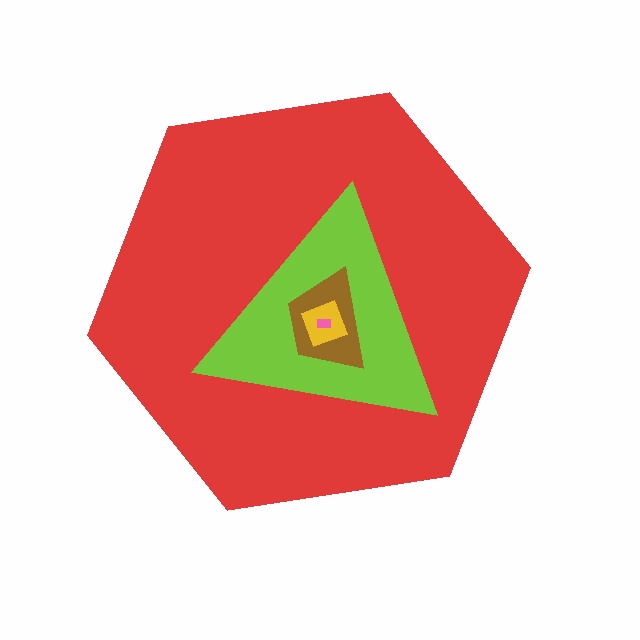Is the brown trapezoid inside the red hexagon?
Yes.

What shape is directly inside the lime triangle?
The brown trapezoid.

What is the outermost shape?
The red hexagon.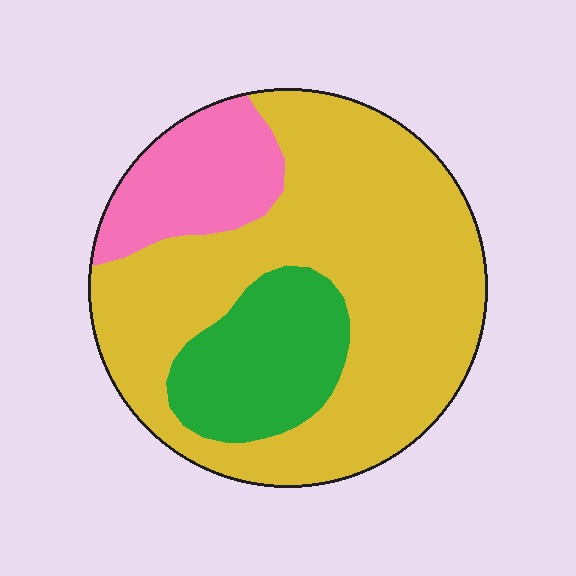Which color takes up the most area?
Yellow, at roughly 65%.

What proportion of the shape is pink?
Pink takes up less than a sixth of the shape.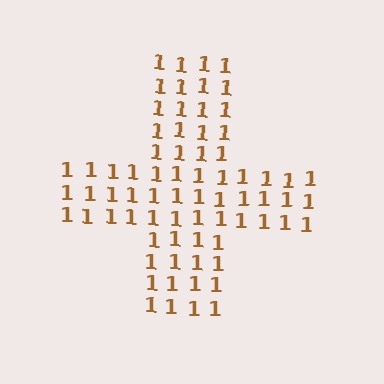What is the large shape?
The large shape is a cross.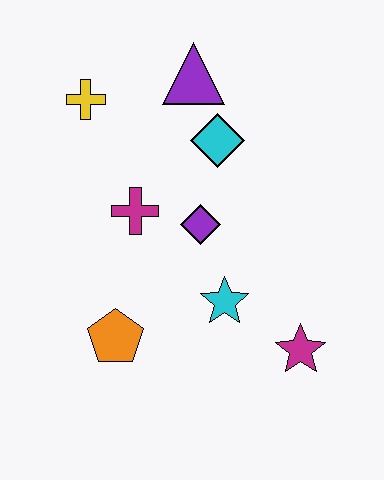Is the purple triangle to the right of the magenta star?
No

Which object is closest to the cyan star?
The purple diamond is closest to the cyan star.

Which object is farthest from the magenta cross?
The magenta star is farthest from the magenta cross.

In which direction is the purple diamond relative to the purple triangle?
The purple diamond is below the purple triangle.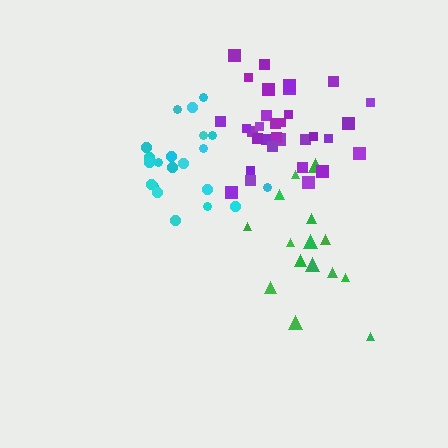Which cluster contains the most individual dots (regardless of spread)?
Purple (32).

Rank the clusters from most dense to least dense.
purple, cyan, green.